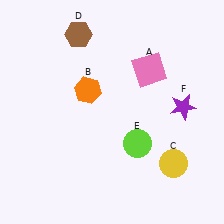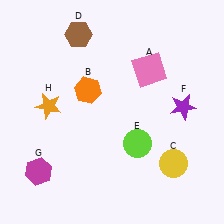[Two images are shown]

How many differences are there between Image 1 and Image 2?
There are 2 differences between the two images.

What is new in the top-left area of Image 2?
An orange star (H) was added in the top-left area of Image 2.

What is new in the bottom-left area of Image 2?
A magenta hexagon (G) was added in the bottom-left area of Image 2.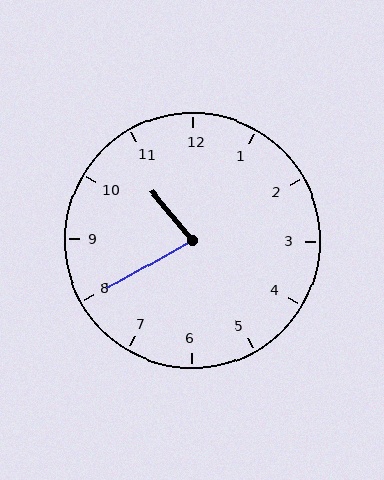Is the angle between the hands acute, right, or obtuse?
It is acute.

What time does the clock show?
10:40.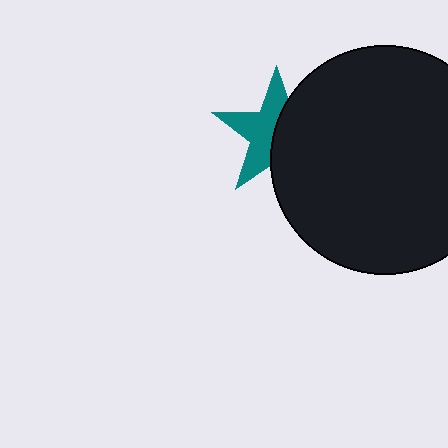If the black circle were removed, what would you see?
You would see the complete teal star.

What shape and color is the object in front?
The object in front is a black circle.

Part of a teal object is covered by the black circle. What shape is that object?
It is a star.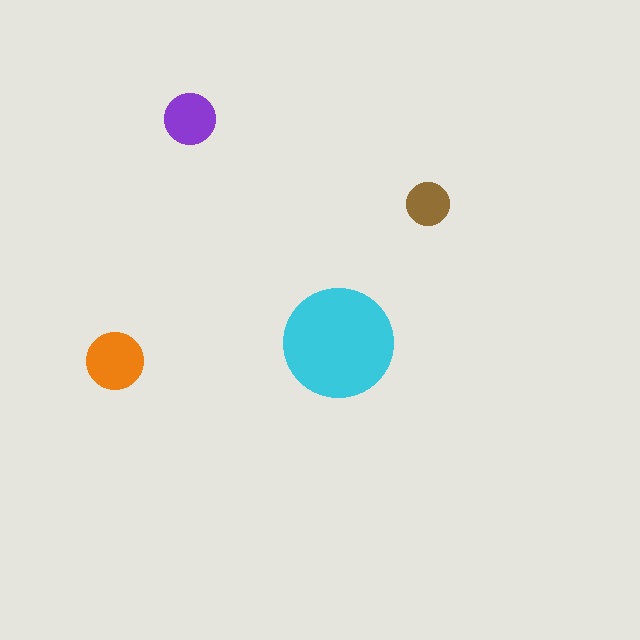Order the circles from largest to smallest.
the cyan one, the orange one, the purple one, the brown one.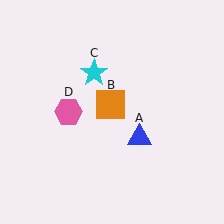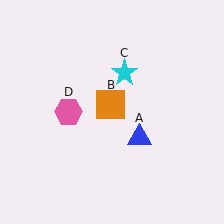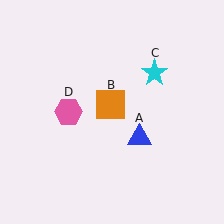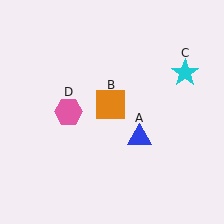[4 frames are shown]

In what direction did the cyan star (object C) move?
The cyan star (object C) moved right.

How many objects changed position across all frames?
1 object changed position: cyan star (object C).